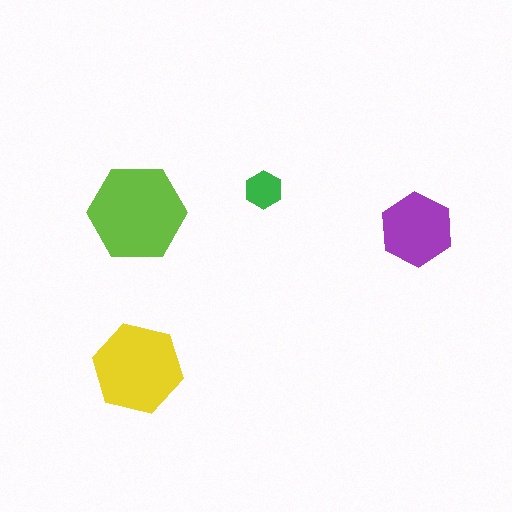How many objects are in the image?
There are 4 objects in the image.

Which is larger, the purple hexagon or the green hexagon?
The purple one.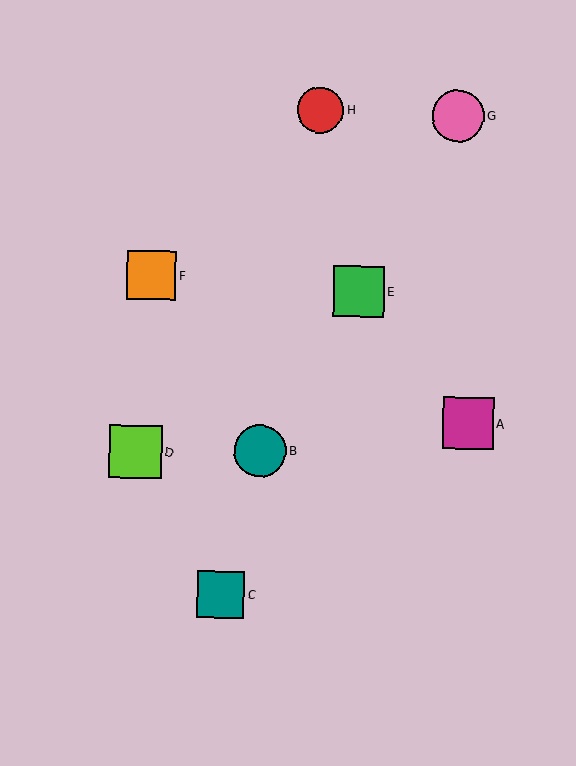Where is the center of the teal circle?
The center of the teal circle is at (260, 451).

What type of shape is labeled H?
Shape H is a red circle.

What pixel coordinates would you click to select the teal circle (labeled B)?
Click at (260, 451) to select the teal circle B.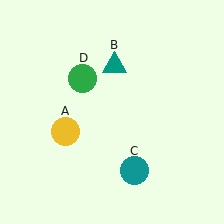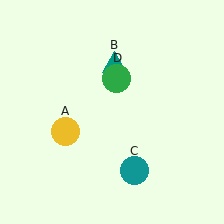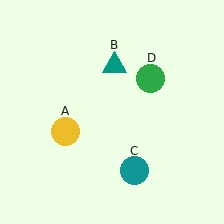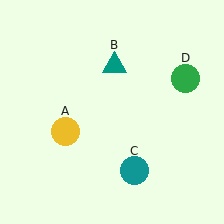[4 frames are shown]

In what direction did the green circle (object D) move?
The green circle (object D) moved right.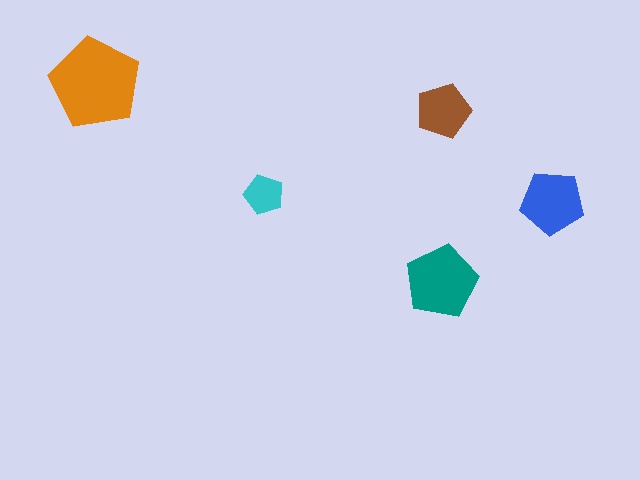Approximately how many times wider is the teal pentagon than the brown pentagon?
About 1.5 times wider.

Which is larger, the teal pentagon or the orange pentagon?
The orange one.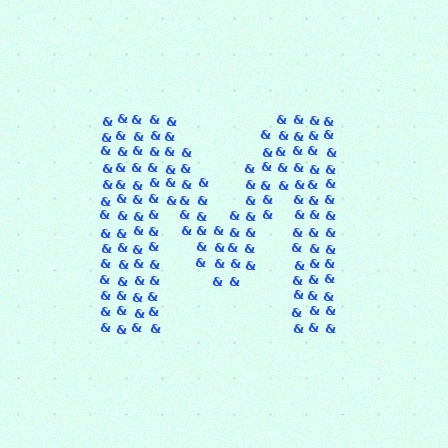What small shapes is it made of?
It is made of small ampersands.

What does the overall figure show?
The overall figure shows the letter M.